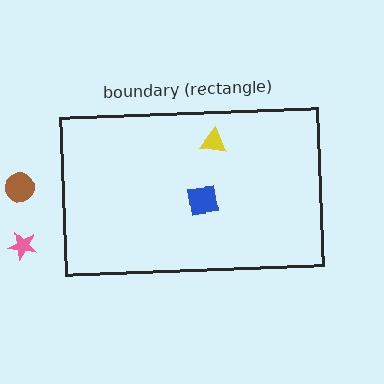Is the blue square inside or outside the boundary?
Inside.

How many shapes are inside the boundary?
2 inside, 2 outside.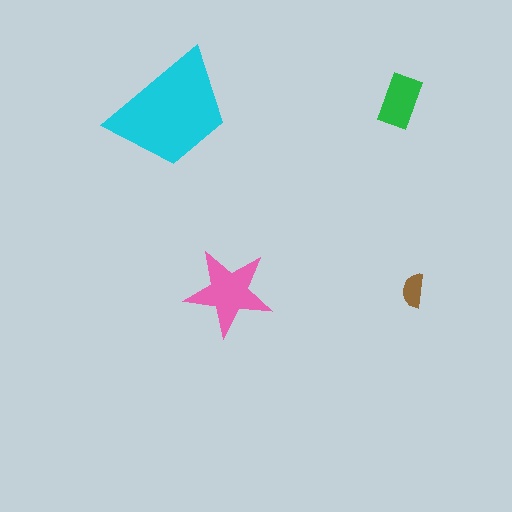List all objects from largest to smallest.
The cyan trapezoid, the pink star, the green rectangle, the brown semicircle.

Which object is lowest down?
The pink star is bottommost.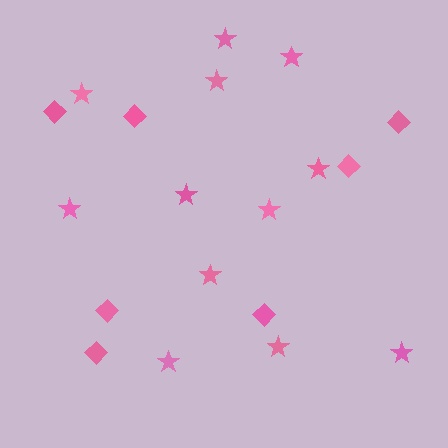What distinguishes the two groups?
There are 2 groups: one group of diamonds (7) and one group of stars (12).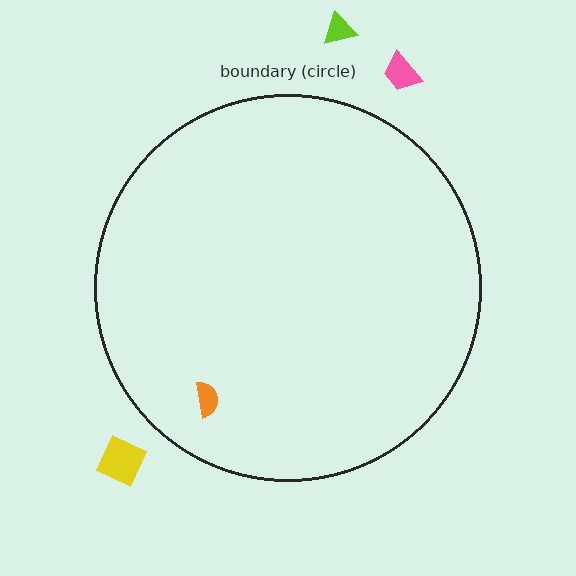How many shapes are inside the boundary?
1 inside, 3 outside.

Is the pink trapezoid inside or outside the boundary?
Outside.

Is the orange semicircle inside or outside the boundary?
Inside.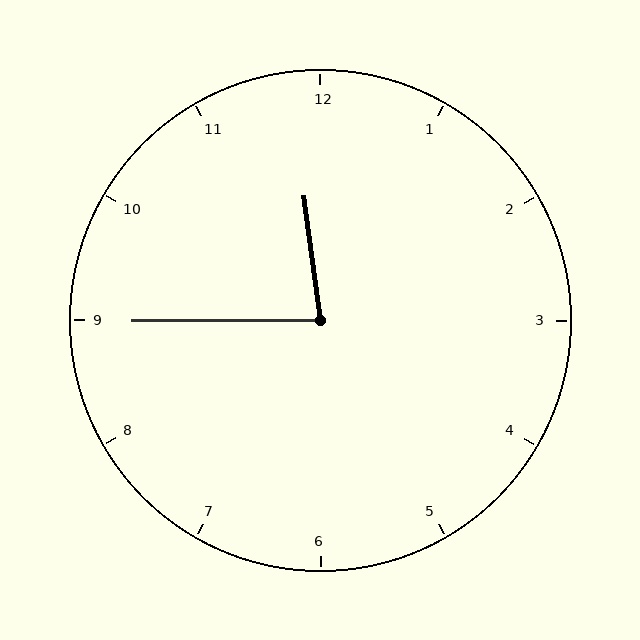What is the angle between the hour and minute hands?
Approximately 82 degrees.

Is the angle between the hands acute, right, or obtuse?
It is acute.